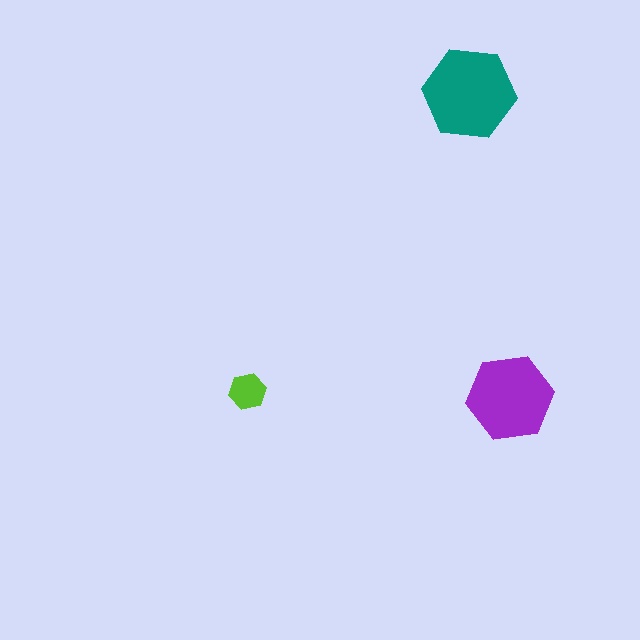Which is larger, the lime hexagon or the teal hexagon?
The teal one.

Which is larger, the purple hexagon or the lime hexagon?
The purple one.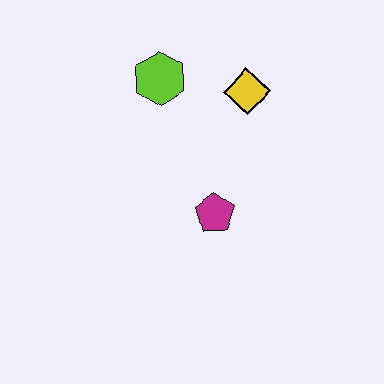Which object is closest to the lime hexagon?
The yellow diamond is closest to the lime hexagon.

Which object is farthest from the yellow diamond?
The magenta pentagon is farthest from the yellow diamond.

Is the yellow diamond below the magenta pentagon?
No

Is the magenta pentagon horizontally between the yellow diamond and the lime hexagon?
Yes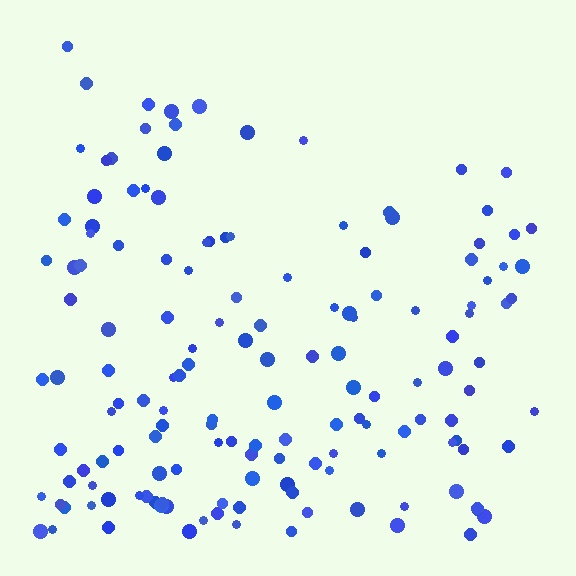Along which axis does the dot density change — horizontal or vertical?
Vertical.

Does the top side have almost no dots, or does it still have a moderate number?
Still a moderate number, just noticeably fewer than the bottom.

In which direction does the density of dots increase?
From top to bottom, with the bottom side densest.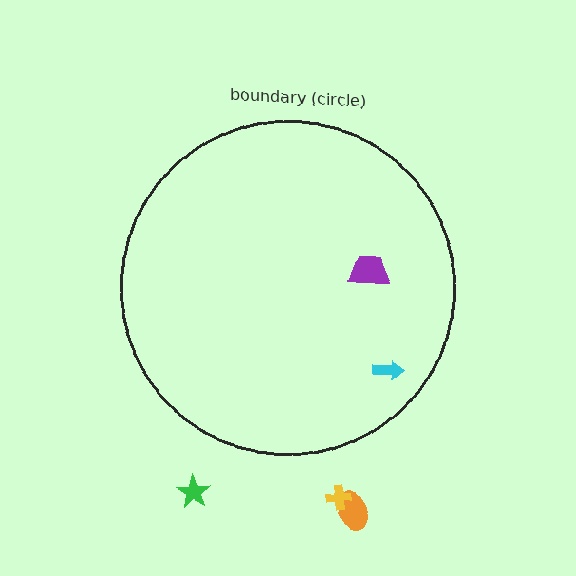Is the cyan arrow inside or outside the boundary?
Inside.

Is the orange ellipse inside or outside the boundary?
Outside.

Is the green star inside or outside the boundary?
Outside.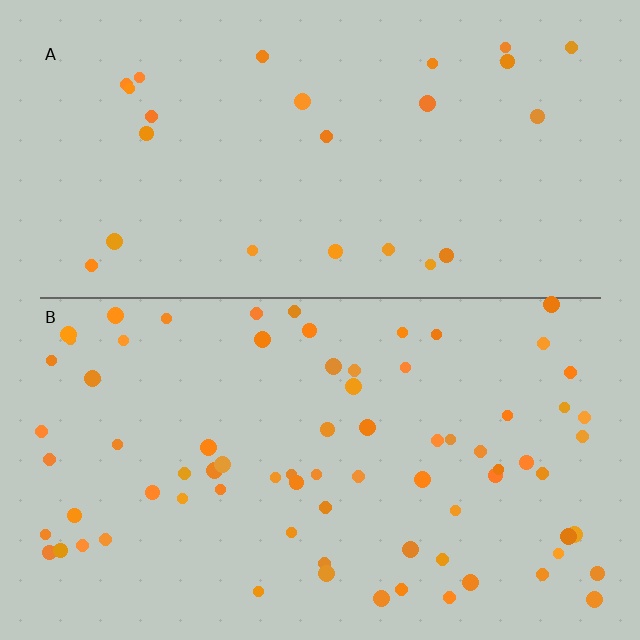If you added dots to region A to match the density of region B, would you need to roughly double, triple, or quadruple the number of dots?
Approximately triple.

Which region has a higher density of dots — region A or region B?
B (the bottom).